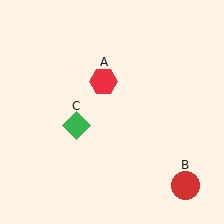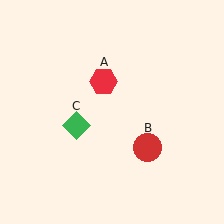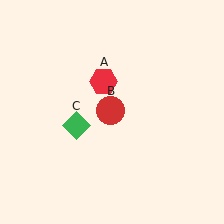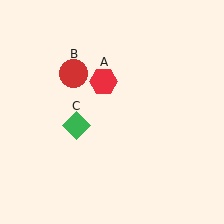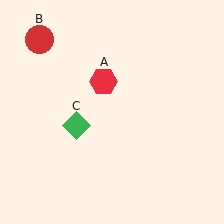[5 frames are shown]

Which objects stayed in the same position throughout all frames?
Red hexagon (object A) and green diamond (object C) remained stationary.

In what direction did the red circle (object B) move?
The red circle (object B) moved up and to the left.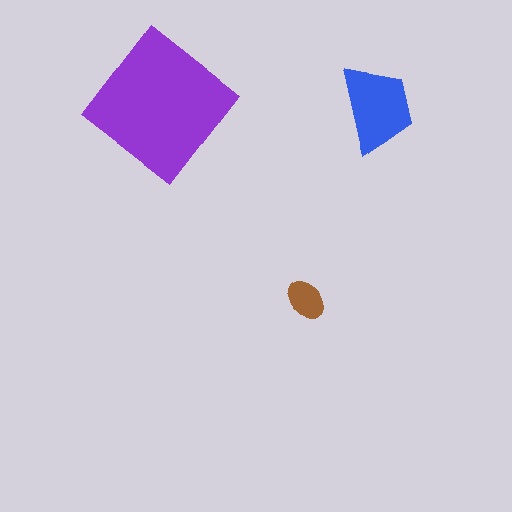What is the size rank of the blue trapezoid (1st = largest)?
2nd.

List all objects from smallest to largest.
The brown ellipse, the blue trapezoid, the purple diamond.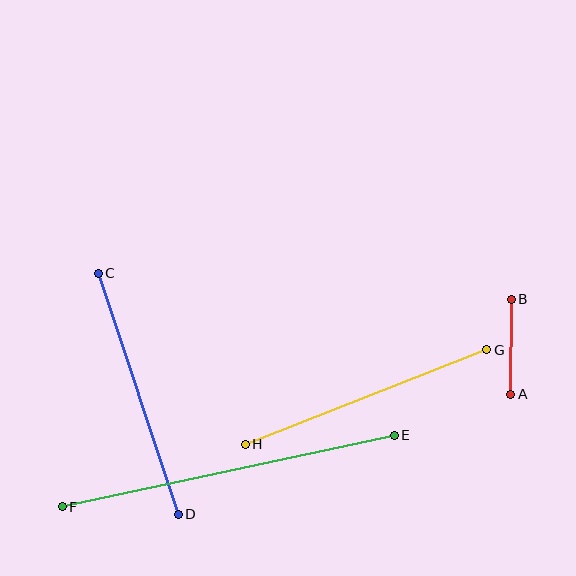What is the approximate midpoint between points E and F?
The midpoint is at approximately (228, 471) pixels.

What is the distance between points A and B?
The distance is approximately 95 pixels.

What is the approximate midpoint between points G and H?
The midpoint is at approximately (366, 397) pixels.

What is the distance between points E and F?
The distance is approximately 339 pixels.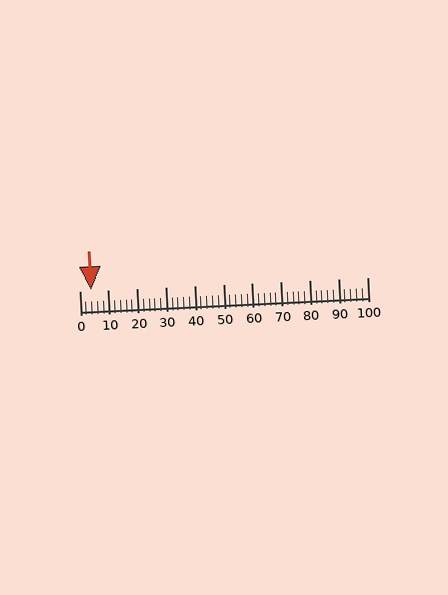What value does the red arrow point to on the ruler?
The red arrow points to approximately 4.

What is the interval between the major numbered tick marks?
The major tick marks are spaced 10 units apart.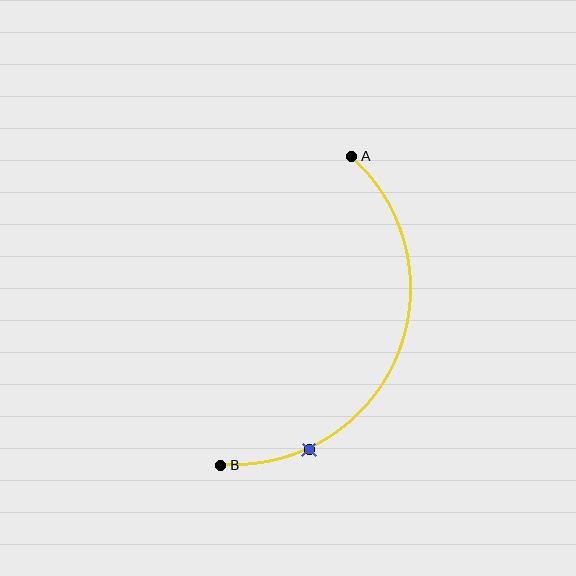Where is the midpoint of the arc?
The arc midpoint is the point on the curve farthest from the straight line joining A and B. It sits to the right of that line.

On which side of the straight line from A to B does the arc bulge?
The arc bulges to the right of the straight line connecting A and B.